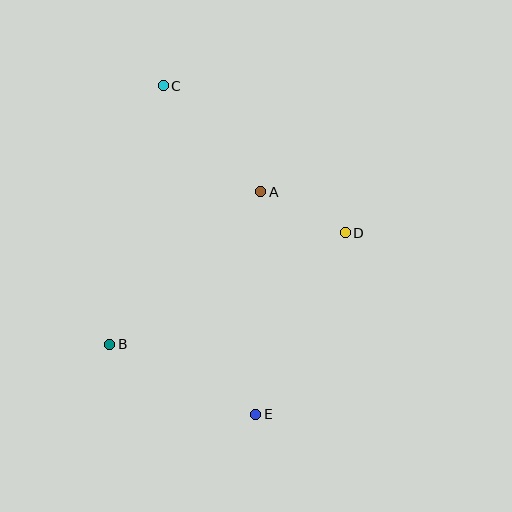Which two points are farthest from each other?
Points C and E are farthest from each other.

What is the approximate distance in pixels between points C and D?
The distance between C and D is approximately 234 pixels.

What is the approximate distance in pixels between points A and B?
The distance between A and B is approximately 215 pixels.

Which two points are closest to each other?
Points A and D are closest to each other.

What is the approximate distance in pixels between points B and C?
The distance between B and C is approximately 264 pixels.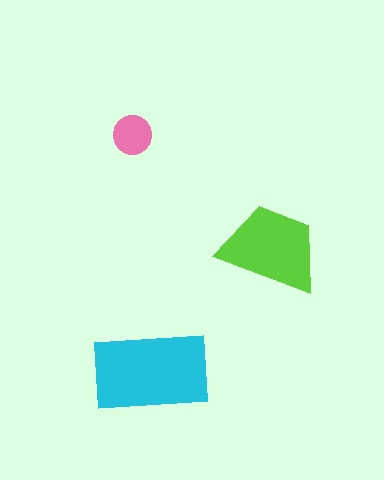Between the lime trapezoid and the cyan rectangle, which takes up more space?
The cyan rectangle.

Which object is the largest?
The cyan rectangle.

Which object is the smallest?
The pink circle.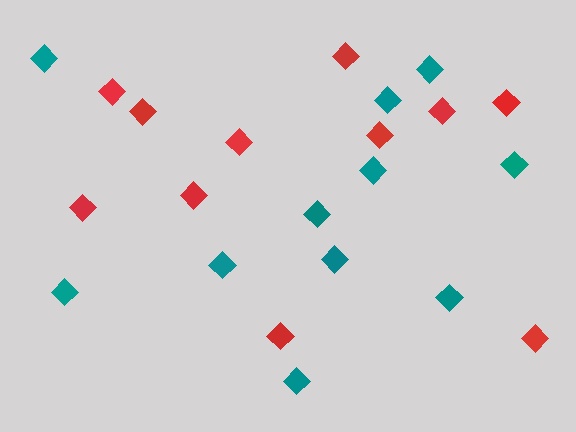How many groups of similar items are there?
There are 2 groups: one group of red diamonds (11) and one group of teal diamonds (11).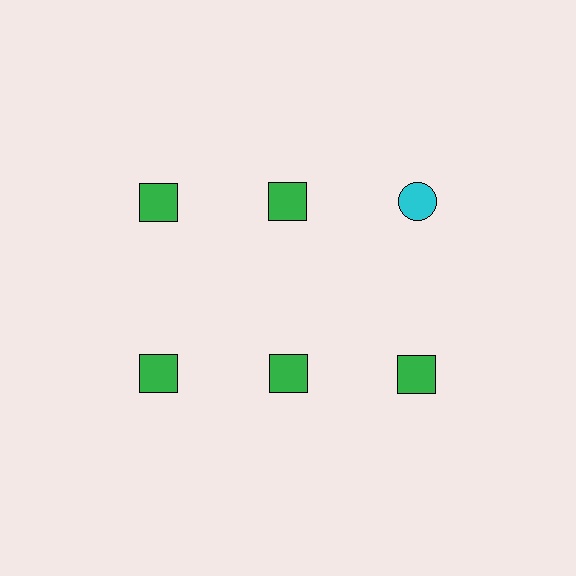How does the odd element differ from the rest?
It differs in both color (cyan instead of green) and shape (circle instead of square).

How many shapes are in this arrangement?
There are 6 shapes arranged in a grid pattern.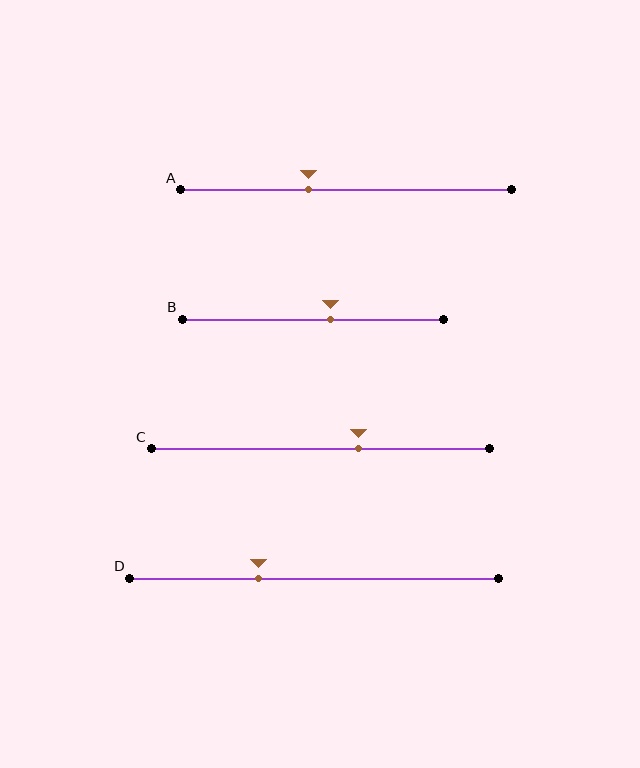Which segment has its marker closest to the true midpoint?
Segment B has its marker closest to the true midpoint.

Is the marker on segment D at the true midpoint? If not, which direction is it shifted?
No, the marker on segment D is shifted to the left by about 15% of the segment length.